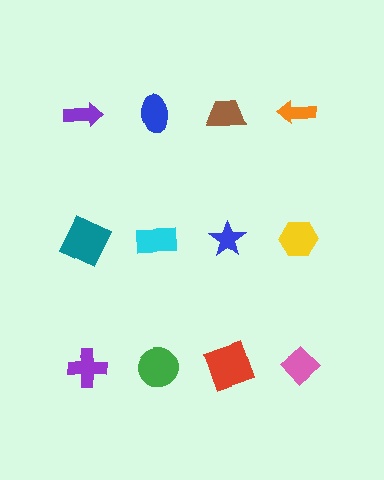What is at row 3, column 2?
A green circle.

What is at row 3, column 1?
A purple cross.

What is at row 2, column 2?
A cyan rectangle.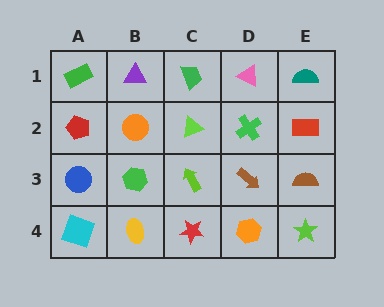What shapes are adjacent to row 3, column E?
A red rectangle (row 2, column E), a lime star (row 4, column E), a brown arrow (row 3, column D).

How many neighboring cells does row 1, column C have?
3.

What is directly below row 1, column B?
An orange circle.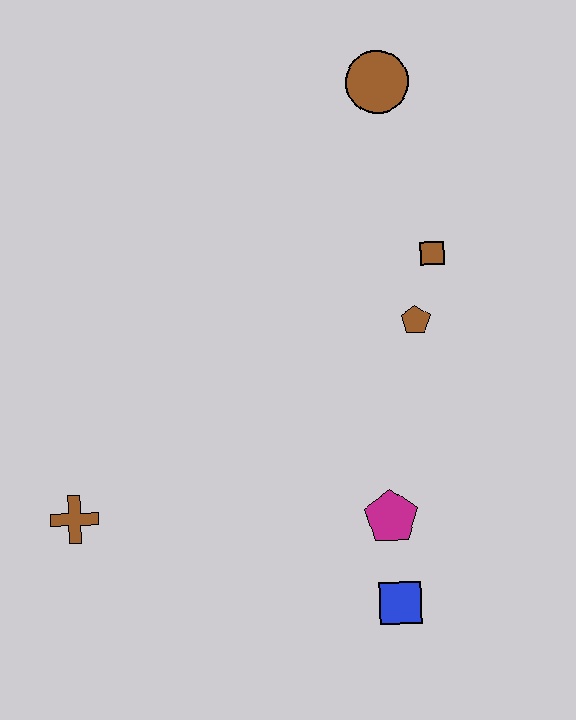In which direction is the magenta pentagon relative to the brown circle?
The magenta pentagon is below the brown circle.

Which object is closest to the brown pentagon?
The brown square is closest to the brown pentagon.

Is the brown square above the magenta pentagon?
Yes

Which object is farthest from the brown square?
The brown cross is farthest from the brown square.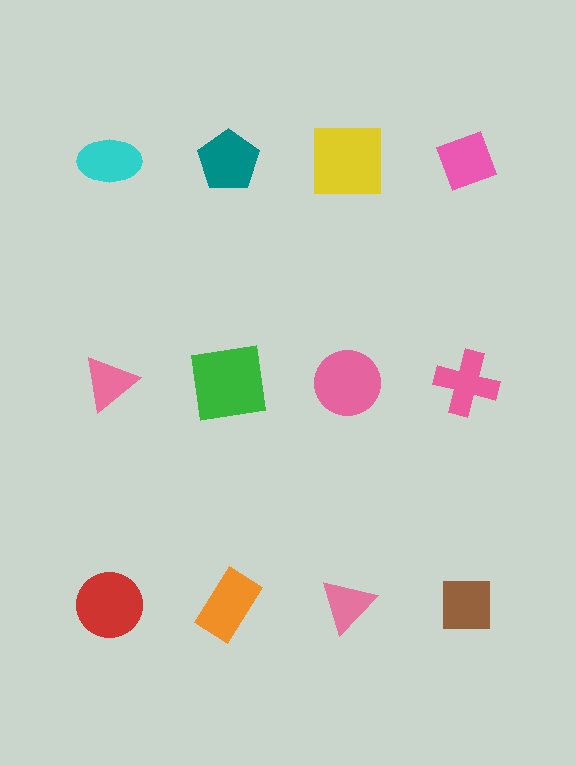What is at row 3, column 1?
A red circle.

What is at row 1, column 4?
A pink diamond.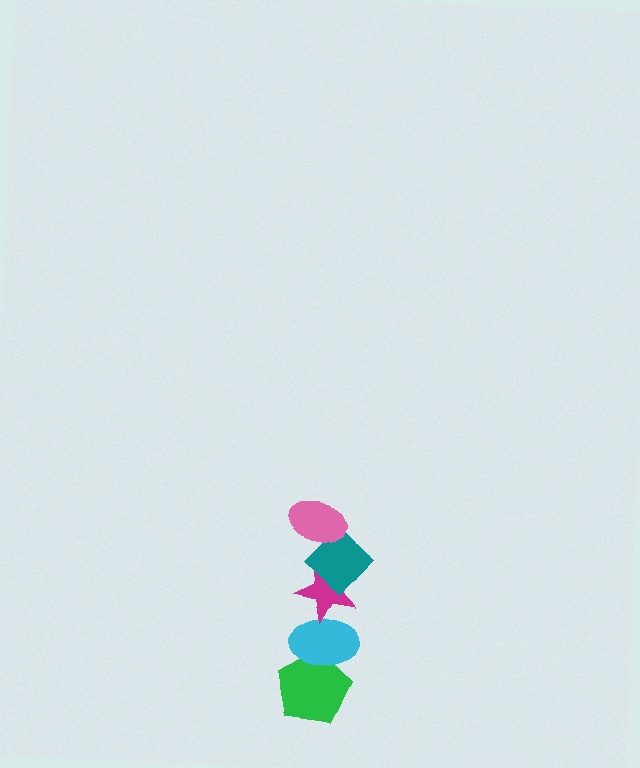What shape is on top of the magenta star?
The teal diamond is on top of the magenta star.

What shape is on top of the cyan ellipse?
The magenta star is on top of the cyan ellipse.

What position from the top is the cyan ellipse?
The cyan ellipse is 4th from the top.